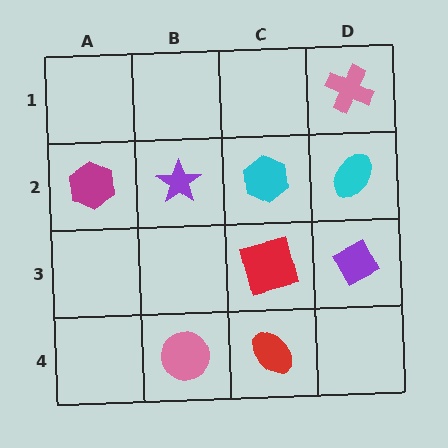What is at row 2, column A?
A magenta hexagon.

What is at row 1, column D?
A pink cross.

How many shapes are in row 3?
2 shapes.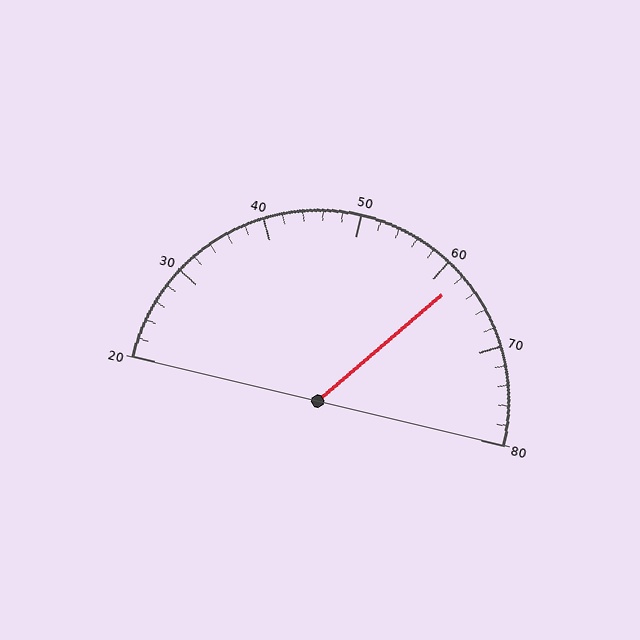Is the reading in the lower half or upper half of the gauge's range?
The reading is in the upper half of the range (20 to 80).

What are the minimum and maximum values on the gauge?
The gauge ranges from 20 to 80.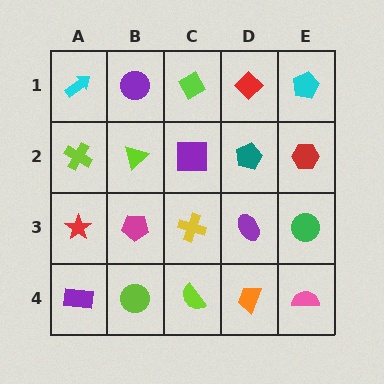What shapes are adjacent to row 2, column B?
A purple circle (row 1, column B), a magenta pentagon (row 3, column B), a lime cross (row 2, column A), a purple square (row 2, column C).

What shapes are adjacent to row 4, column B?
A magenta pentagon (row 3, column B), a purple rectangle (row 4, column A), a lime semicircle (row 4, column C).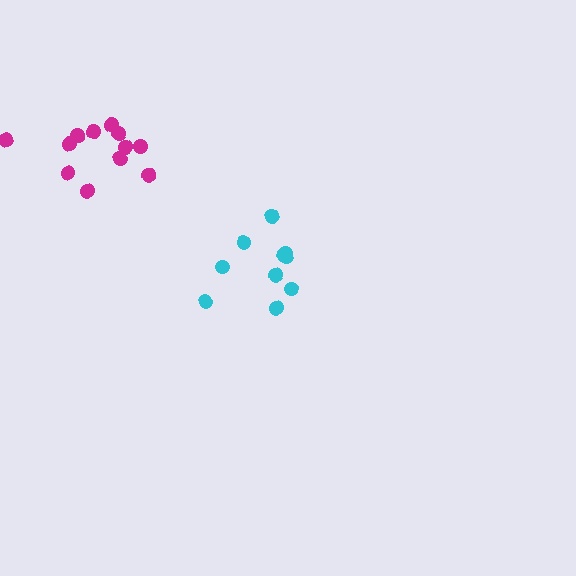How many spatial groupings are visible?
There are 2 spatial groupings.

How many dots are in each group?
Group 1: 12 dots, Group 2: 10 dots (22 total).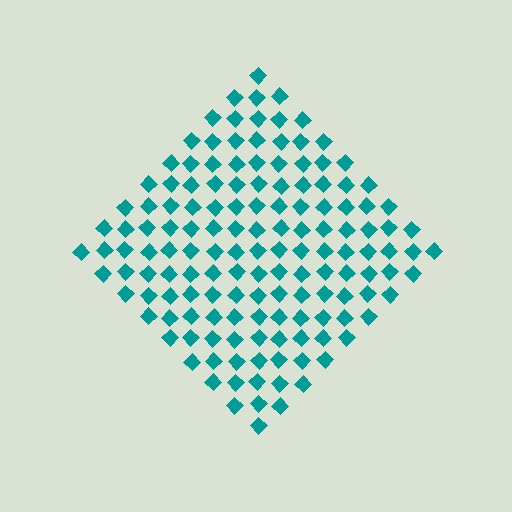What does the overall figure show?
The overall figure shows a diamond.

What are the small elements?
The small elements are diamonds.